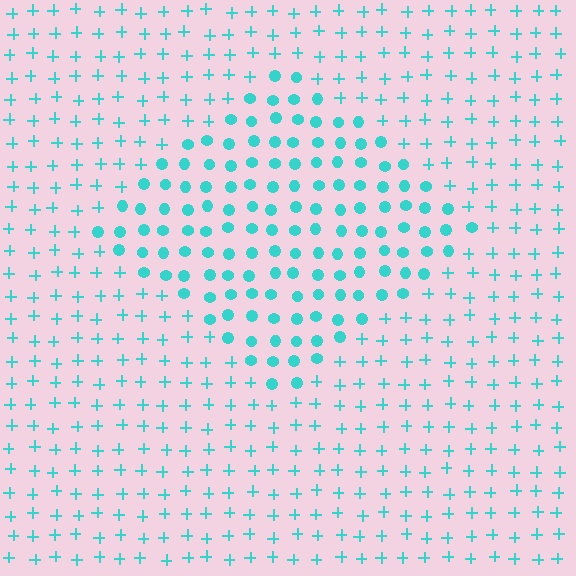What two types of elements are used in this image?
The image uses circles inside the diamond region and plus signs outside it.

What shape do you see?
I see a diamond.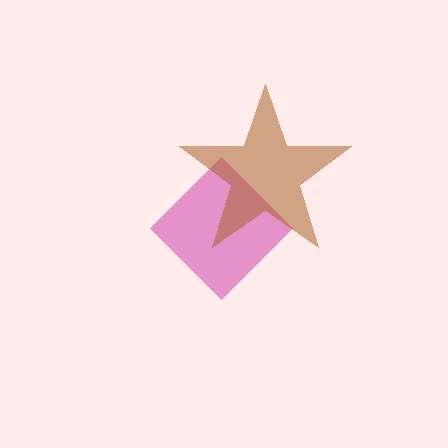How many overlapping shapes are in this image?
There are 2 overlapping shapes in the image.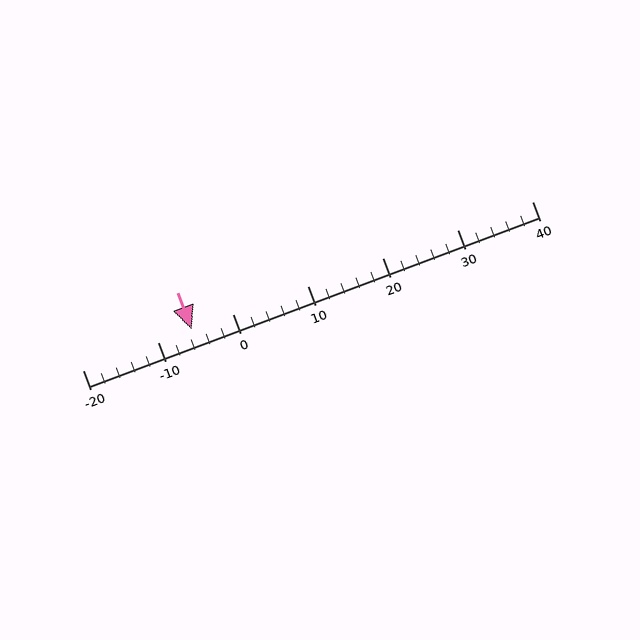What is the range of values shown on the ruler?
The ruler shows values from -20 to 40.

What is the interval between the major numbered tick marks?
The major tick marks are spaced 10 units apart.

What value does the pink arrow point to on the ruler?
The pink arrow points to approximately -5.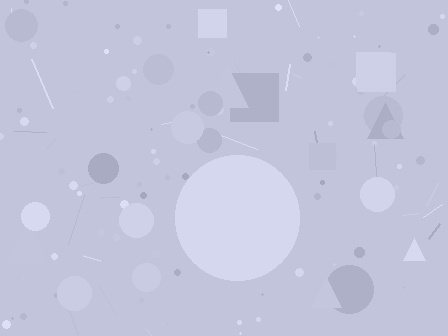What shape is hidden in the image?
A circle is hidden in the image.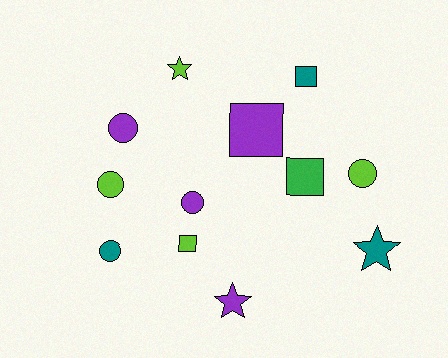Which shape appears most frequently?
Circle, with 5 objects.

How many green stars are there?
There are no green stars.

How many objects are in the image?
There are 12 objects.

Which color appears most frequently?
Purple, with 4 objects.